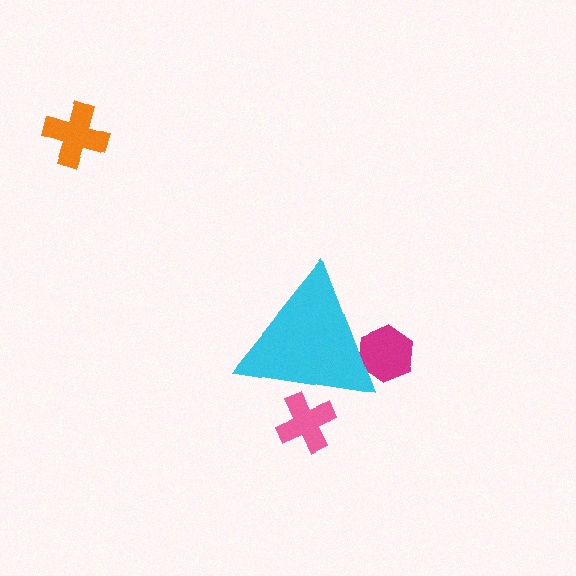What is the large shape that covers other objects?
A cyan triangle.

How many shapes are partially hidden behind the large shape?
2 shapes are partially hidden.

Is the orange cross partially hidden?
No, the orange cross is fully visible.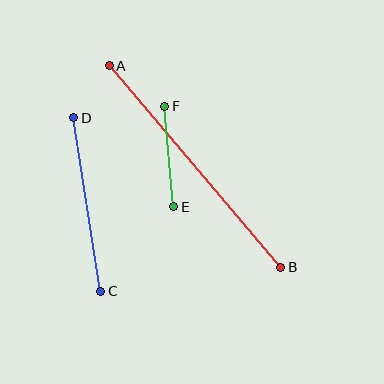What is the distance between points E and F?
The distance is approximately 101 pixels.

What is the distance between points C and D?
The distance is approximately 176 pixels.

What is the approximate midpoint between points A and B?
The midpoint is at approximately (195, 166) pixels.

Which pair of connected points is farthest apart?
Points A and B are farthest apart.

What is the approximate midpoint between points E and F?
The midpoint is at approximately (169, 157) pixels.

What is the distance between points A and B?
The distance is approximately 265 pixels.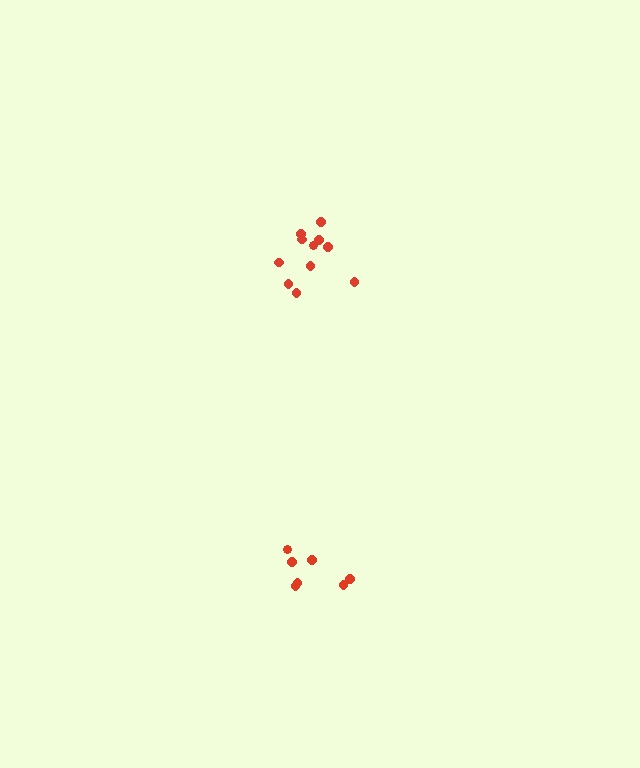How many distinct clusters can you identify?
There are 2 distinct clusters.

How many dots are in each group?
Group 1: 11 dots, Group 2: 7 dots (18 total).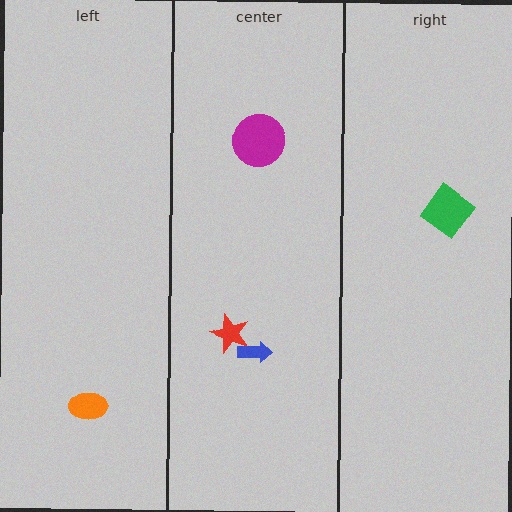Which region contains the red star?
The center region.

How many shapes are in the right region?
1.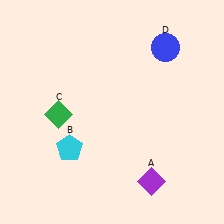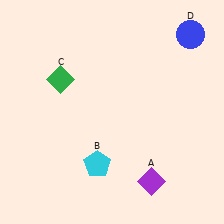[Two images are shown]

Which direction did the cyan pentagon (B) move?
The cyan pentagon (B) moved right.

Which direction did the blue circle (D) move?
The blue circle (D) moved right.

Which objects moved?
The objects that moved are: the cyan pentagon (B), the green diamond (C), the blue circle (D).